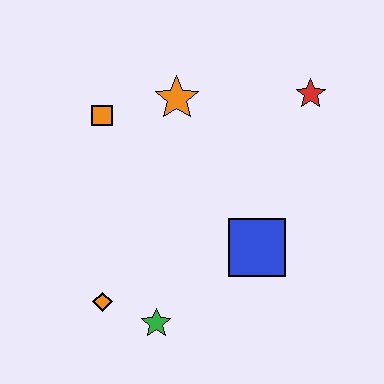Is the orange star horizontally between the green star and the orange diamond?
No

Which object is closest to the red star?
The orange star is closest to the red star.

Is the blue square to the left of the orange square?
No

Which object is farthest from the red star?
The orange diamond is farthest from the red star.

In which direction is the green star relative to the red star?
The green star is below the red star.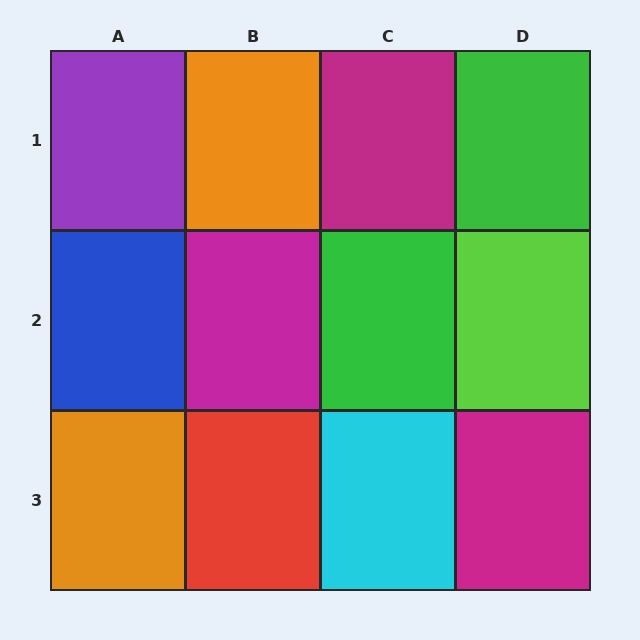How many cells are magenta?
3 cells are magenta.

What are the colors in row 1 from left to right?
Purple, orange, magenta, green.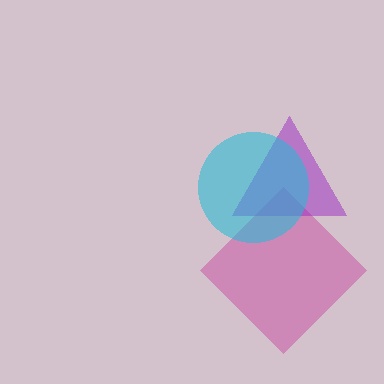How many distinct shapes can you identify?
There are 3 distinct shapes: a magenta diamond, a purple triangle, a cyan circle.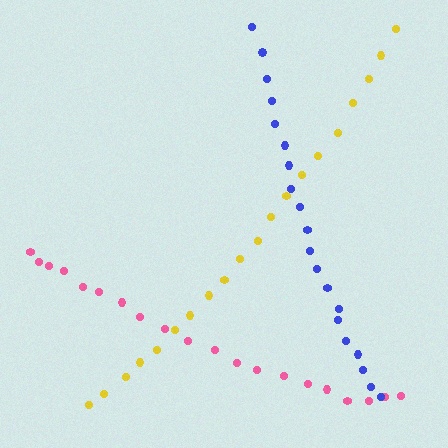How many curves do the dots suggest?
There are 3 distinct paths.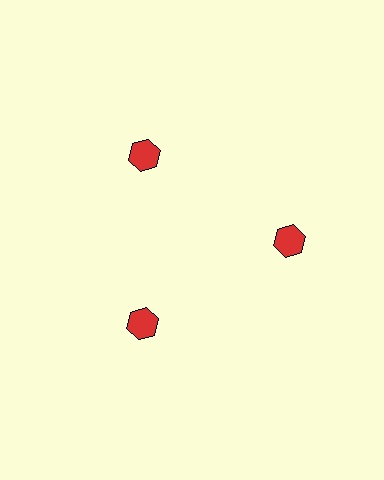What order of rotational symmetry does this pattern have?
This pattern has 3-fold rotational symmetry.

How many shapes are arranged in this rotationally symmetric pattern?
There are 3 shapes, arranged in 3 groups of 1.